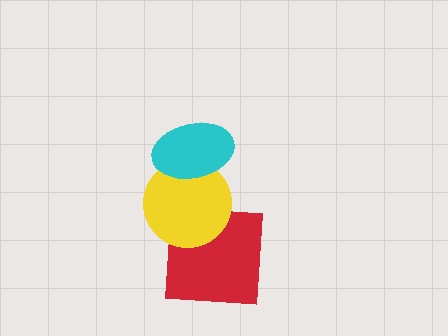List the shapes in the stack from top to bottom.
From top to bottom: the cyan ellipse, the yellow circle, the red square.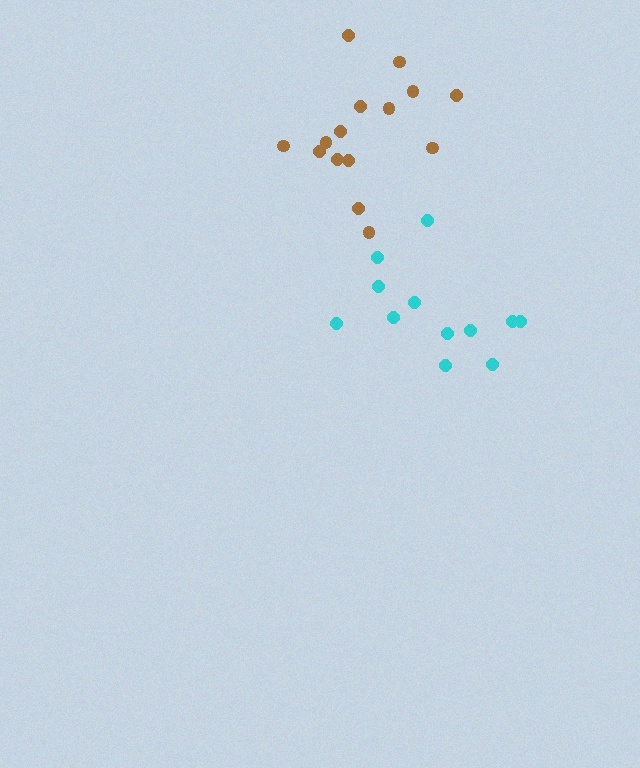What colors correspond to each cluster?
The clusters are colored: cyan, brown.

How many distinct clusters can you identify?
There are 2 distinct clusters.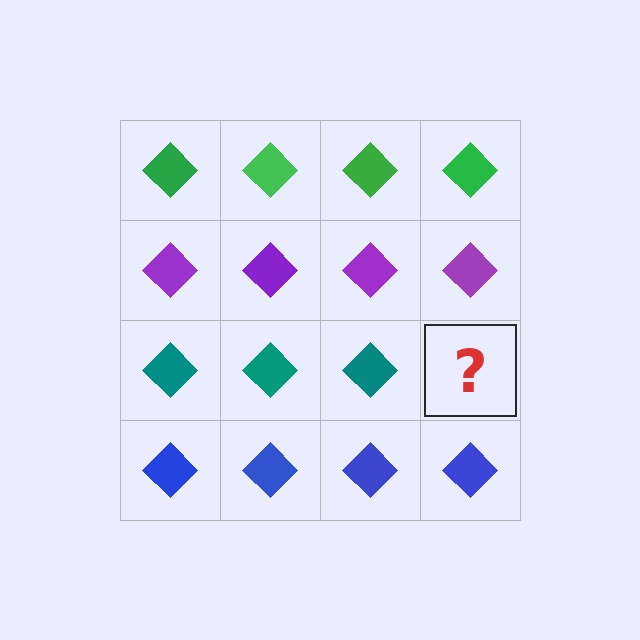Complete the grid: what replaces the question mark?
The question mark should be replaced with a teal diamond.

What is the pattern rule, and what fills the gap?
The rule is that each row has a consistent color. The gap should be filled with a teal diamond.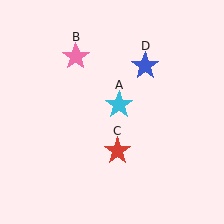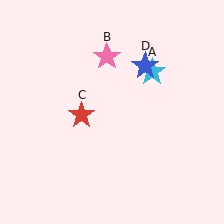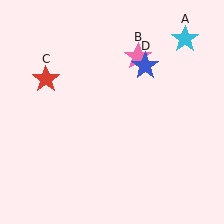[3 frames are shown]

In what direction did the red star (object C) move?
The red star (object C) moved up and to the left.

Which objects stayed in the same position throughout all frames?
Blue star (object D) remained stationary.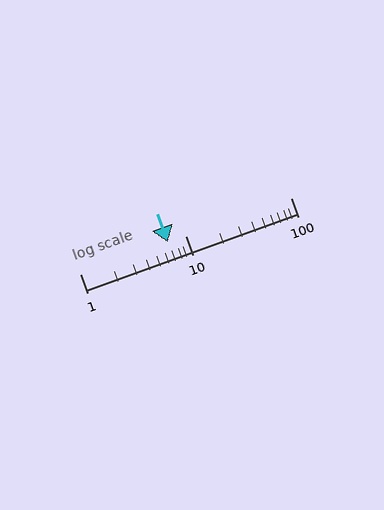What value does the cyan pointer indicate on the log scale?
The pointer indicates approximately 6.8.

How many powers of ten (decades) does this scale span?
The scale spans 2 decades, from 1 to 100.